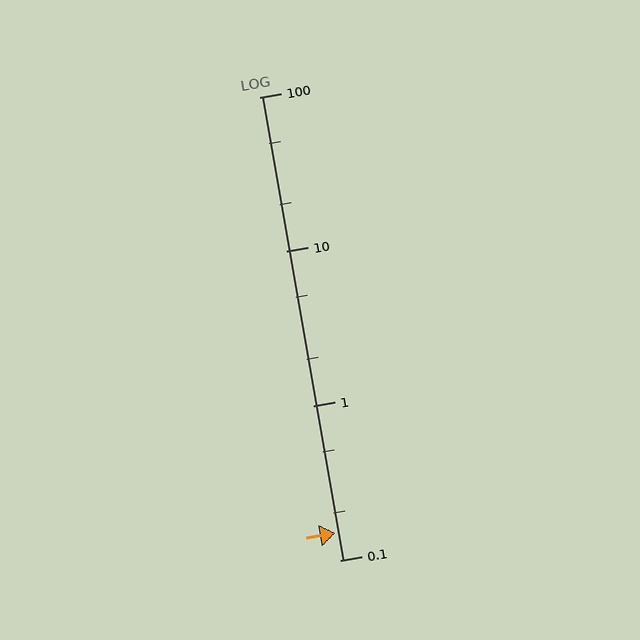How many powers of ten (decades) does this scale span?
The scale spans 3 decades, from 0.1 to 100.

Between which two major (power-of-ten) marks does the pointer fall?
The pointer is between 0.1 and 1.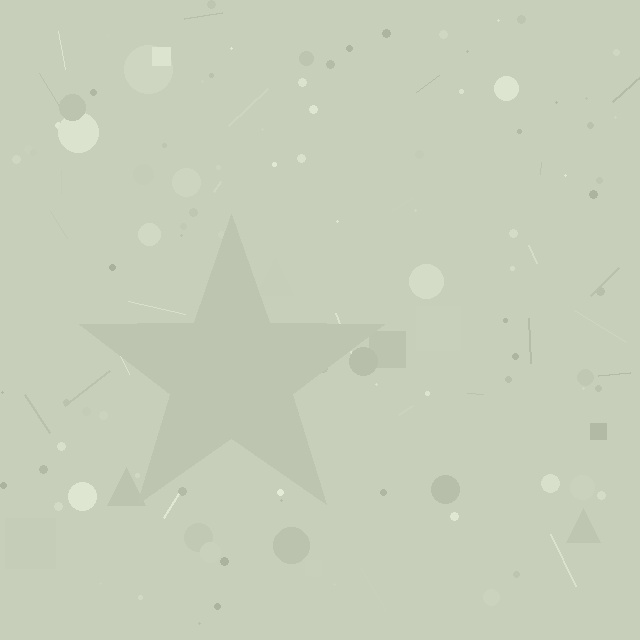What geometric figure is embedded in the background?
A star is embedded in the background.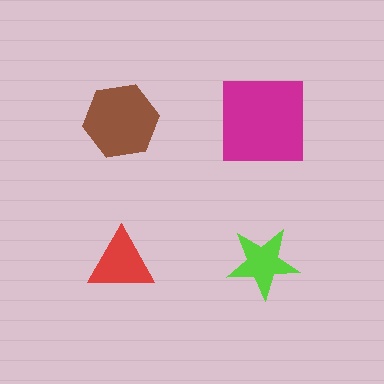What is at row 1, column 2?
A magenta square.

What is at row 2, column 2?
A lime star.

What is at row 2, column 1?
A red triangle.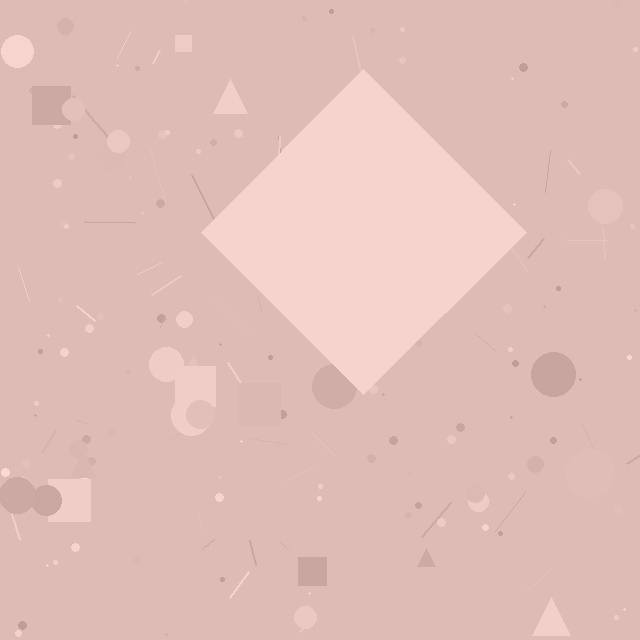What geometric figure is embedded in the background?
A diamond is embedded in the background.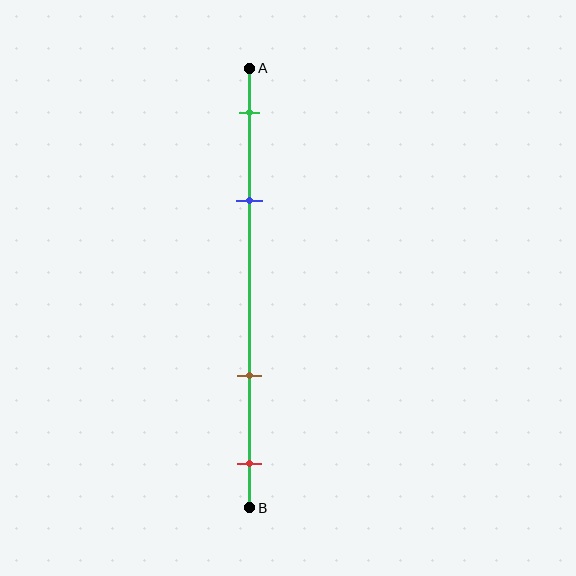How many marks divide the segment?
There are 4 marks dividing the segment.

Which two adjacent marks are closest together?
The green and blue marks are the closest adjacent pair.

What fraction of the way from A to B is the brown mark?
The brown mark is approximately 70% (0.7) of the way from A to B.